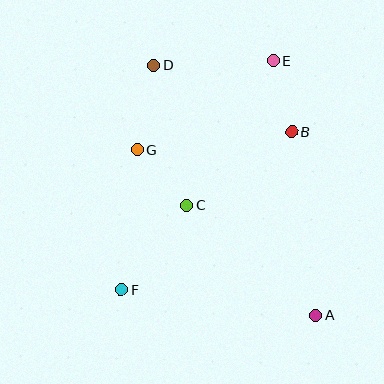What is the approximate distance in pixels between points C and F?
The distance between C and F is approximately 106 pixels.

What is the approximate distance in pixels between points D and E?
The distance between D and E is approximately 120 pixels.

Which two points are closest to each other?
Points B and E are closest to each other.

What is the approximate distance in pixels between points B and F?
The distance between B and F is approximately 232 pixels.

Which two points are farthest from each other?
Points A and D are farthest from each other.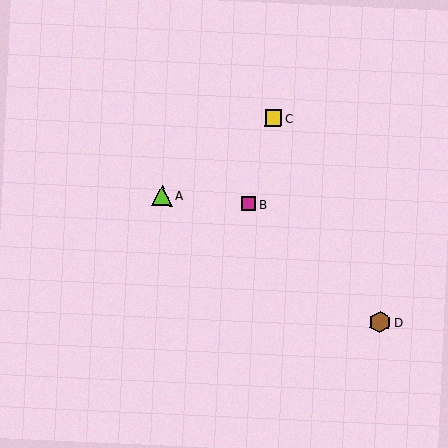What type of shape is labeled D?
Shape D is a brown hexagon.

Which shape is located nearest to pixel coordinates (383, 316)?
The brown hexagon (labeled D) at (380, 322) is nearest to that location.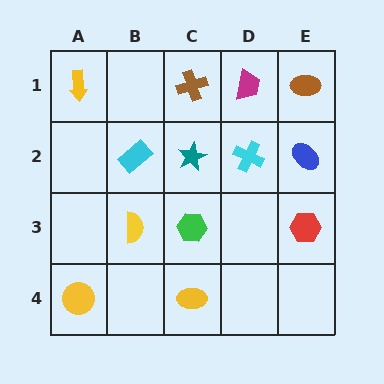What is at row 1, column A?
A yellow arrow.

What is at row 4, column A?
A yellow circle.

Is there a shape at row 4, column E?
No, that cell is empty.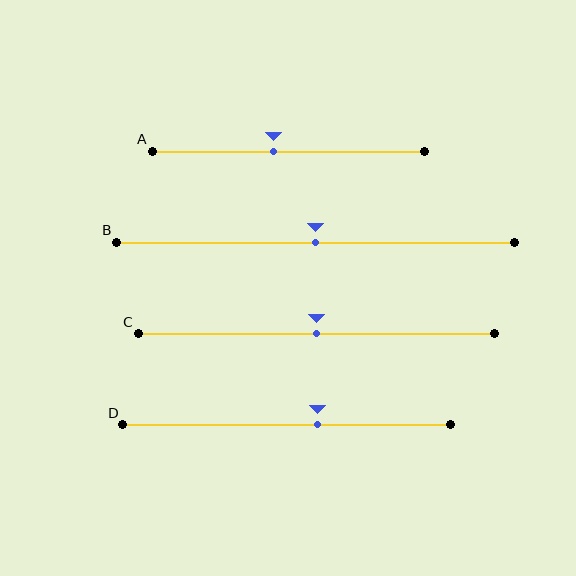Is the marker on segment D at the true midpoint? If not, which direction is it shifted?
No, the marker on segment D is shifted to the right by about 10% of the segment length.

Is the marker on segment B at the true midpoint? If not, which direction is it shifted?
Yes, the marker on segment B is at the true midpoint.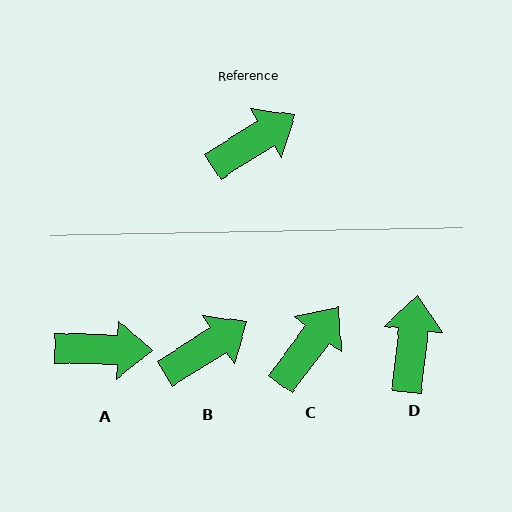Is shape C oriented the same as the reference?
No, it is off by about 20 degrees.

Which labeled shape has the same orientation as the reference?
B.